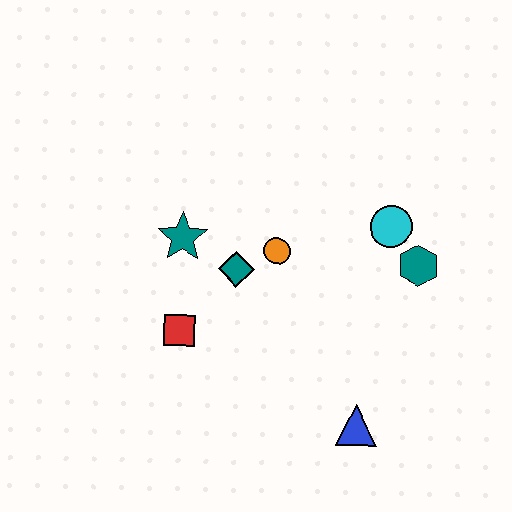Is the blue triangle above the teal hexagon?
No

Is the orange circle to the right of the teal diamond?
Yes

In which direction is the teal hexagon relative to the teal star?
The teal hexagon is to the right of the teal star.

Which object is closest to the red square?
The teal diamond is closest to the red square.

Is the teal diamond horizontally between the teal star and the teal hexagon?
Yes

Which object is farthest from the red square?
The teal hexagon is farthest from the red square.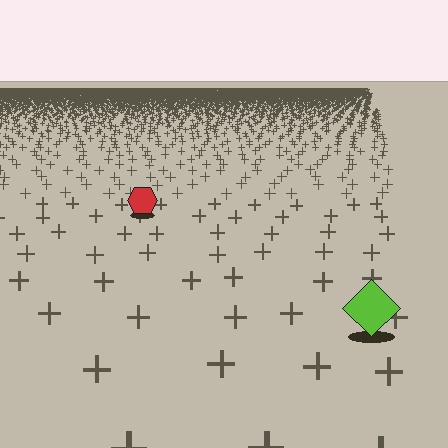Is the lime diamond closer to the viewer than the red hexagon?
Yes. The lime diamond is closer — you can tell from the texture gradient: the ground texture is coarser near it.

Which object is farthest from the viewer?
The red hexagon is farthest from the viewer. It appears smaller and the ground texture around it is denser.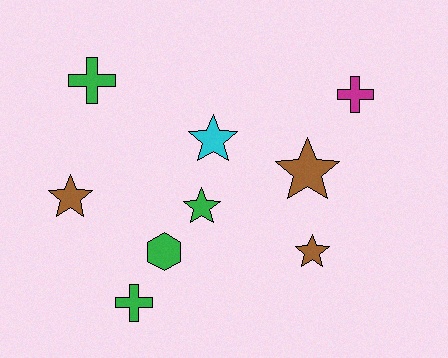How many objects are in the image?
There are 9 objects.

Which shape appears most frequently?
Star, with 5 objects.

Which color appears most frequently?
Green, with 4 objects.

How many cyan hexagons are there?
There are no cyan hexagons.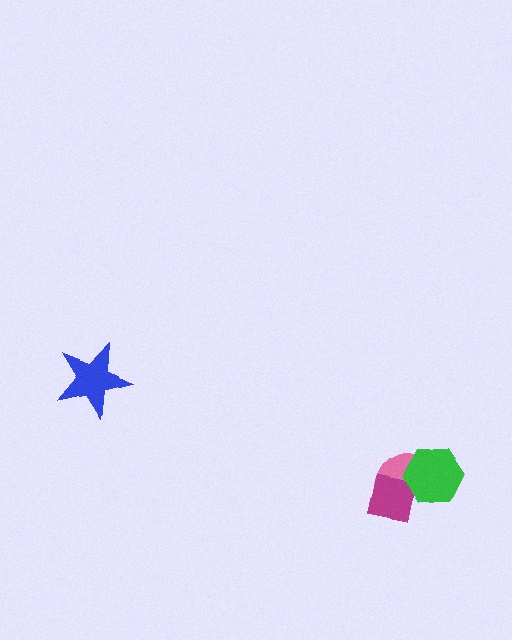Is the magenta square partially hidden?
Yes, it is partially covered by another shape.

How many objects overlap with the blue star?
0 objects overlap with the blue star.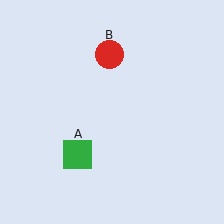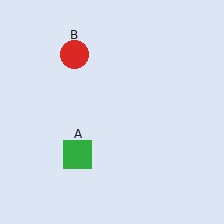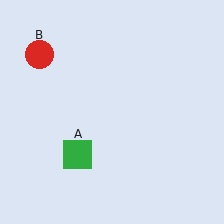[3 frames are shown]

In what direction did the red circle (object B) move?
The red circle (object B) moved left.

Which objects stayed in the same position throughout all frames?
Green square (object A) remained stationary.